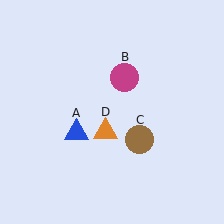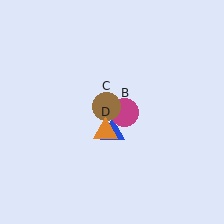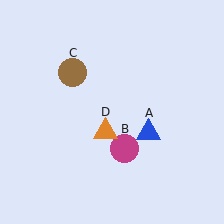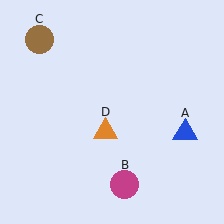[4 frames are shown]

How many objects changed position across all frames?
3 objects changed position: blue triangle (object A), magenta circle (object B), brown circle (object C).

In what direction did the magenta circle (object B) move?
The magenta circle (object B) moved down.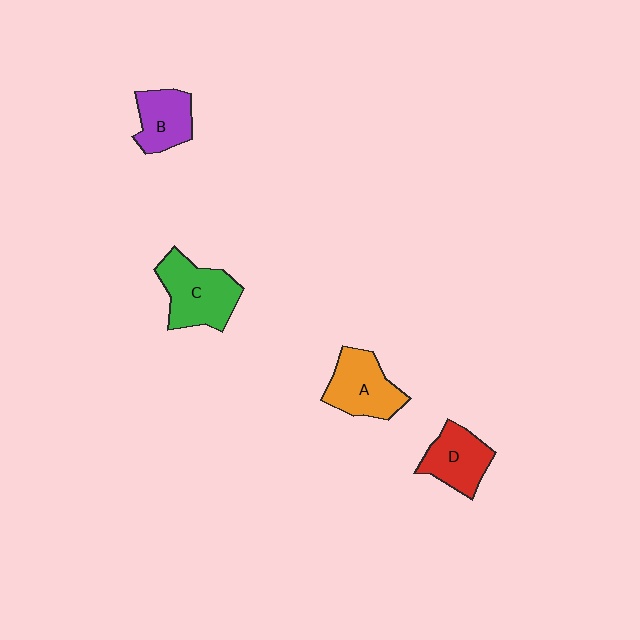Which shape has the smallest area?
Shape B (purple).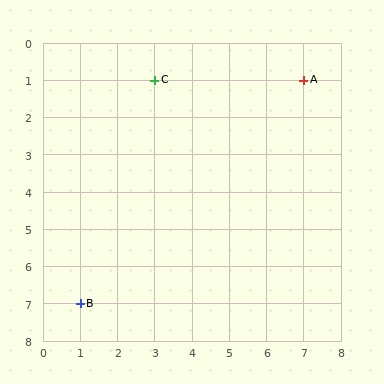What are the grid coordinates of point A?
Point A is at grid coordinates (7, 1).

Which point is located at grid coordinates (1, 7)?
Point B is at (1, 7).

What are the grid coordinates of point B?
Point B is at grid coordinates (1, 7).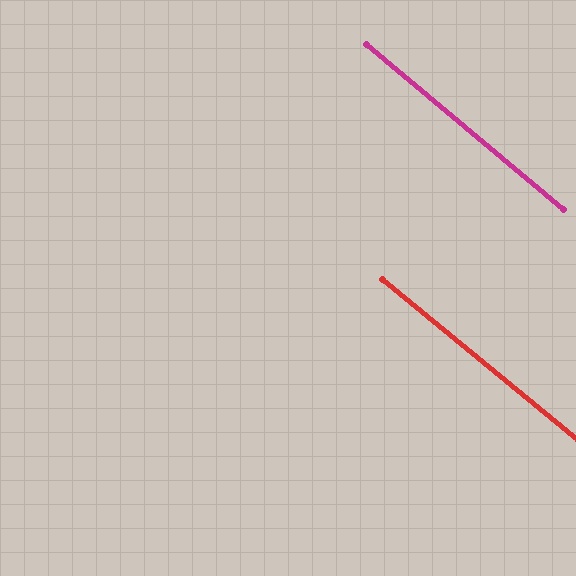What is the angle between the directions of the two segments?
Approximately 1 degree.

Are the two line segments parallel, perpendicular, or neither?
Parallel — their directions differ by only 0.7°.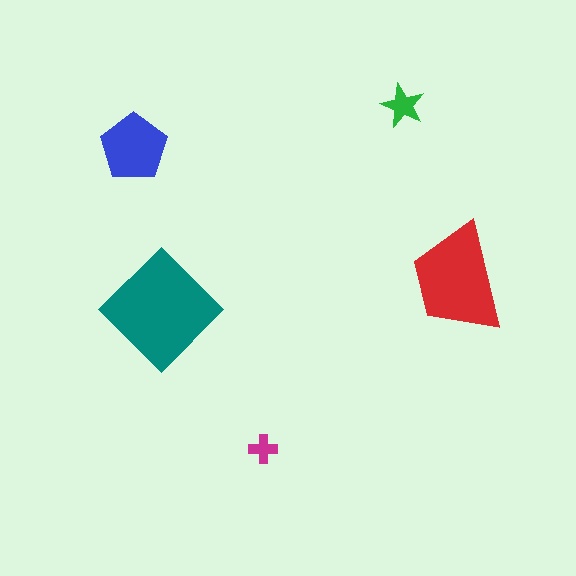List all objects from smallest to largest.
The magenta cross, the green star, the blue pentagon, the red trapezoid, the teal diamond.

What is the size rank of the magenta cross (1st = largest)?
5th.